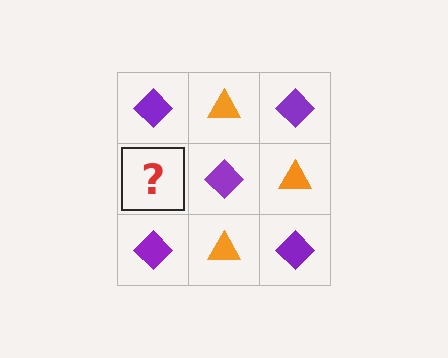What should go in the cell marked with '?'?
The missing cell should contain an orange triangle.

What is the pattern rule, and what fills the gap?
The rule is that it alternates purple diamond and orange triangle in a checkerboard pattern. The gap should be filled with an orange triangle.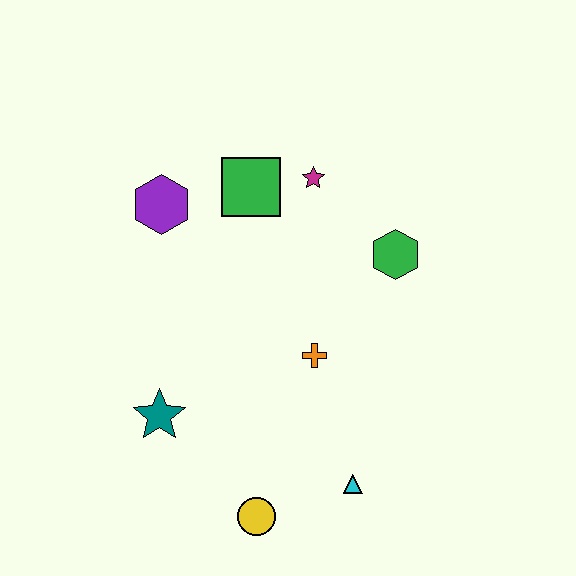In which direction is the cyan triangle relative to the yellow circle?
The cyan triangle is to the right of the yellow circle.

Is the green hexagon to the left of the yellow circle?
No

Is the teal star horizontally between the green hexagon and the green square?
No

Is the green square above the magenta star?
No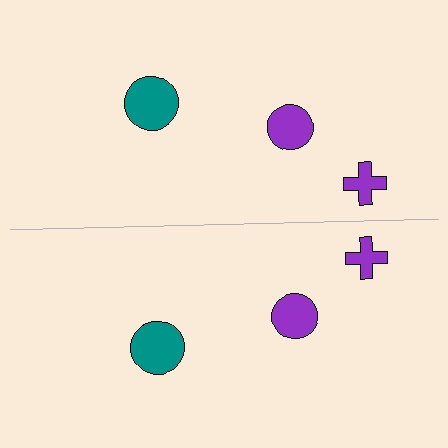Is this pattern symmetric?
Yes, this pattern has bilateral (reflection) symmetry.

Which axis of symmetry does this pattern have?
The pattern has a horizontal axis of symmetry running through the center of the image.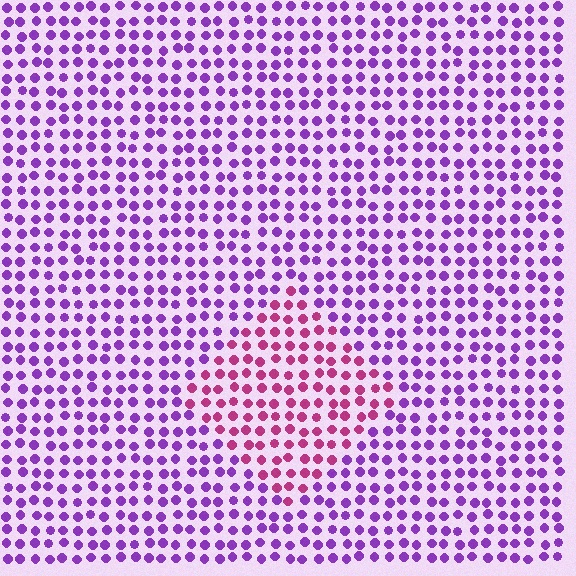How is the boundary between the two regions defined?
The boundary is defined purely by a slight shift in hue (about 46 degrees). Spacing, size, and orientation are identical on both sides.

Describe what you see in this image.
The image is filled with small purple elements in a uniform arrangement. A diamond-shaped region is visible where the elements are tinted to a slightly different hue, forming a subtle color boundary.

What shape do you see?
I see a diamond.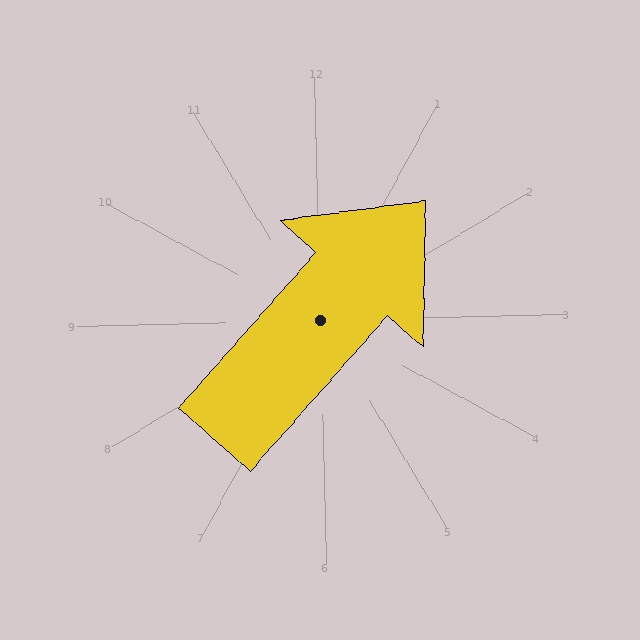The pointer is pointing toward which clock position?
Roughly 1 o'clock.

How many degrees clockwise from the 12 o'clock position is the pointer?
Approximately 43 degrees.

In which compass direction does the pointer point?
Northeast.